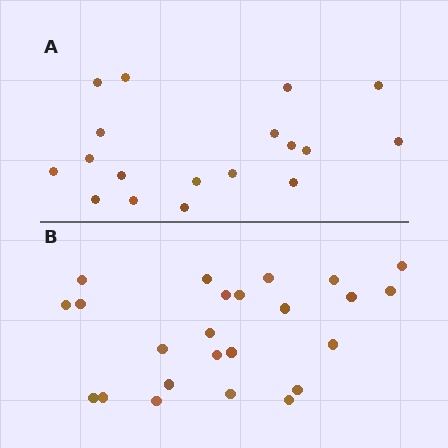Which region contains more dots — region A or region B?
Region B (the bottom region) has more dots.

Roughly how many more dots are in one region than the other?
Region B has about 6 more dots than region A.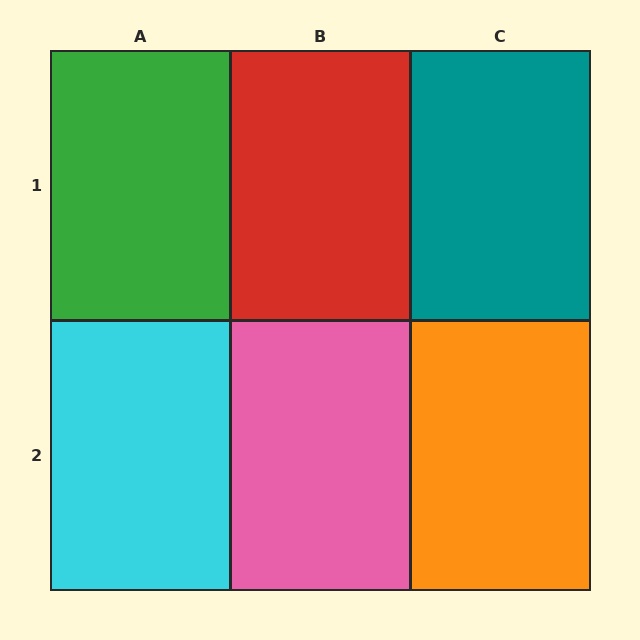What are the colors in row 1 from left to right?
Green, red, teal.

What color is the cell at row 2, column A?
Cyan.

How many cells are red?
1 cell is red.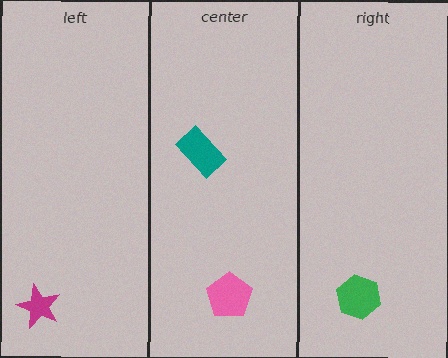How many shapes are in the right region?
1.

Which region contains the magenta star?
The left region.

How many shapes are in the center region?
2.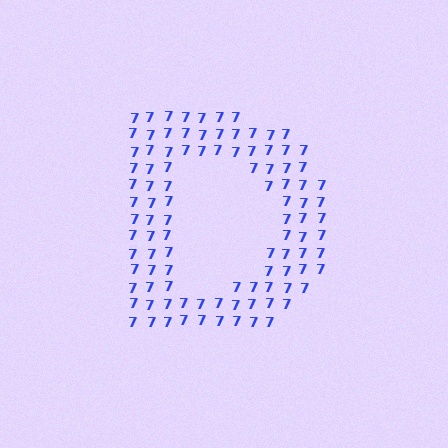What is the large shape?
The large shape is the letter D.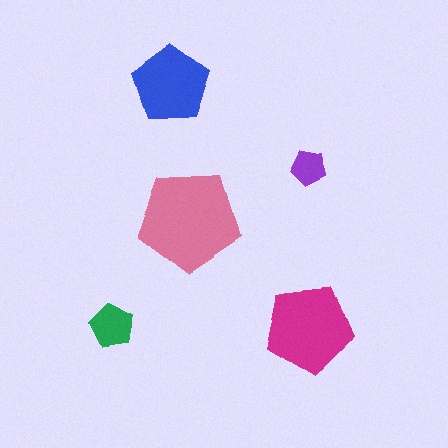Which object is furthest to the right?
The purple pentagon is rightmost.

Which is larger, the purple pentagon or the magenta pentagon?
The magenta one.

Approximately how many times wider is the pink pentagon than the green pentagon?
About 2.5 times wider.